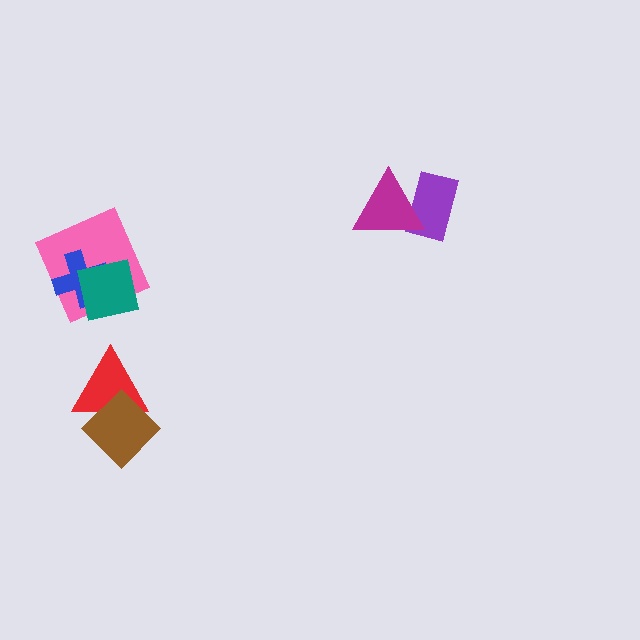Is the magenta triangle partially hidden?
No, no other shape covers it.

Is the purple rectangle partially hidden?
Yes, it is partially covered by another shape.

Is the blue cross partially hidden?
Yes, it is partially covered by another shape.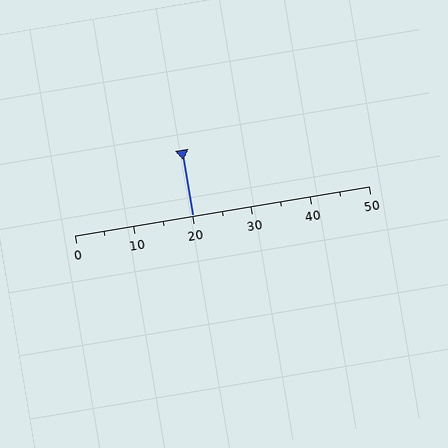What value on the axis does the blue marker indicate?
The marker indicates approximately 20.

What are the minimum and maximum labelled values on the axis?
The axis runs from 0 to 50.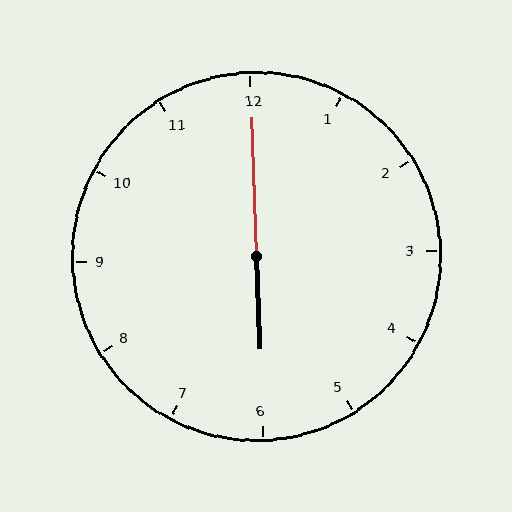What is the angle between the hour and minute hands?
Approximately 180 degrees.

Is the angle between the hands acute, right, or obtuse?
It is obtuse.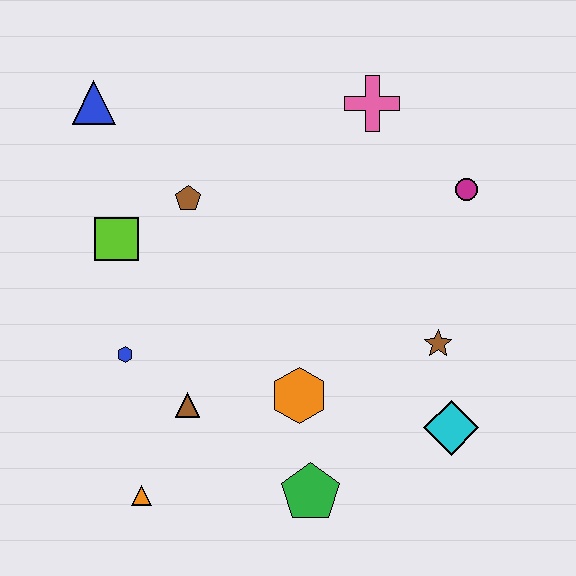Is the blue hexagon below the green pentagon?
No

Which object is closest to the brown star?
The cyan diamond is closest to the brown star.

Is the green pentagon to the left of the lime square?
No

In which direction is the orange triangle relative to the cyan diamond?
The orange triangle is to the left of the cyan diamond.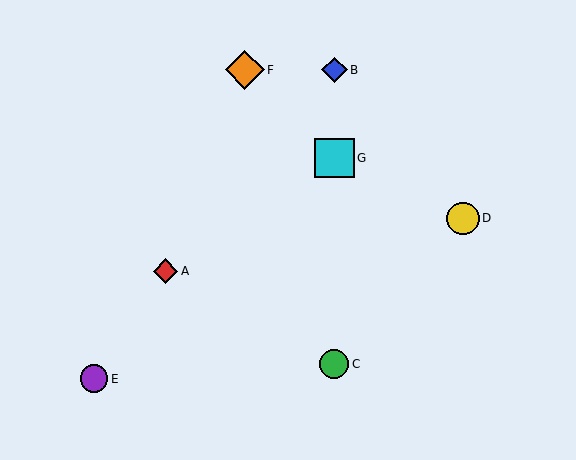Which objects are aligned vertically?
Objects B, C, G are aligned vertically.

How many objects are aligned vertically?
3 objects (B, C, G) are aligned vertically.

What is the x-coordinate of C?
Object C is at x≈334.